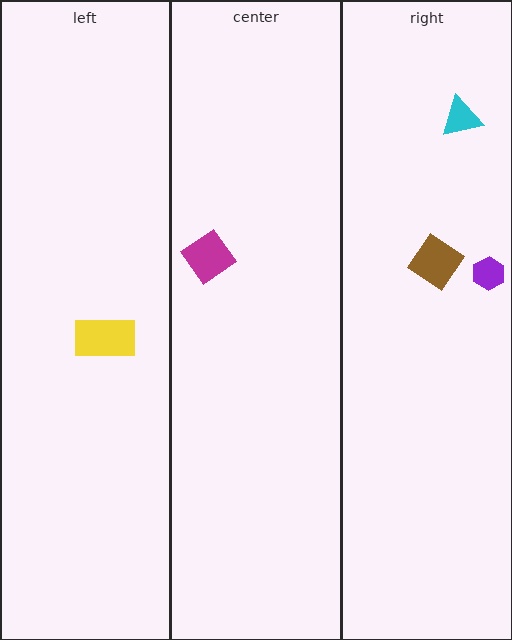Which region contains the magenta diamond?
The center region.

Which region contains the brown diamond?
The right region.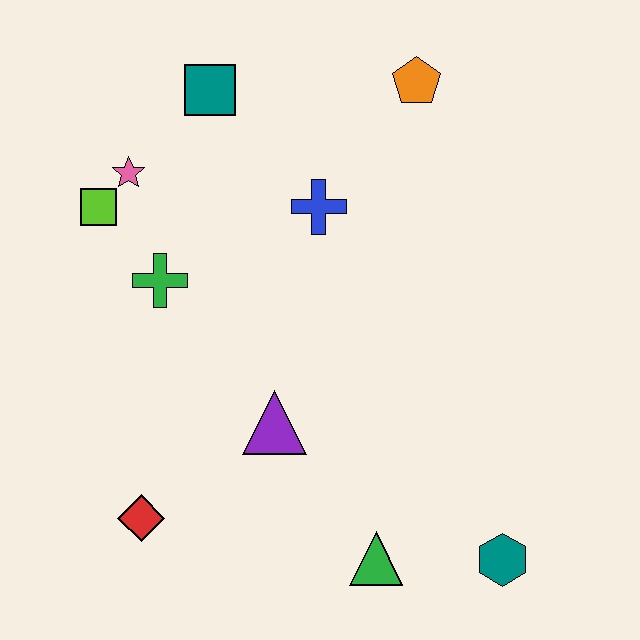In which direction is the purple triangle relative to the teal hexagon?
The purple triangle is to the left of the teal hexagon.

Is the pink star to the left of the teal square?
Yes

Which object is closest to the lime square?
The pink star is closest to the lime square.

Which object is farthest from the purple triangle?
The orange pentagon is farthest from the purple triangle.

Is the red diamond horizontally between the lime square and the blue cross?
Yes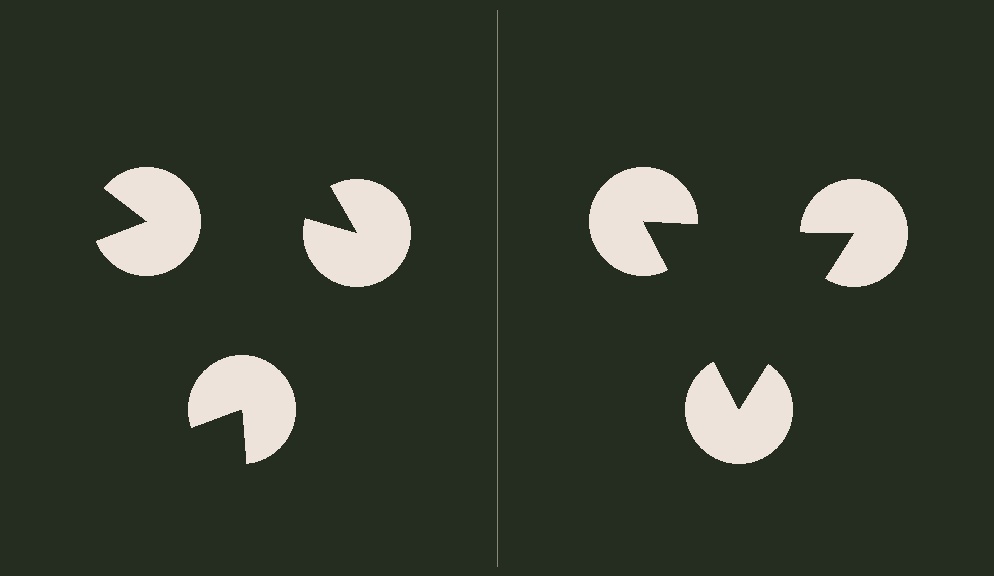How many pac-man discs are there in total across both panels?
6 — 3 on each side.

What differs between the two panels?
The pac-man discs are positioned identically on both sides; only the wedge orientations differ. On the right they align to a triangle; on the left they are misaligned.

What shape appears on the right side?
An illusory triangle.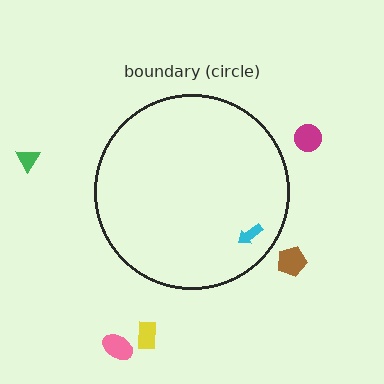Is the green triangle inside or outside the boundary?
Outside.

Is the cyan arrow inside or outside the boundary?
Inside.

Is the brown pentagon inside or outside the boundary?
Outside.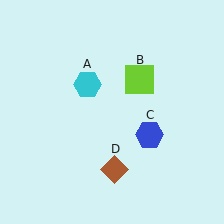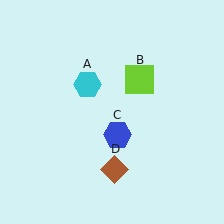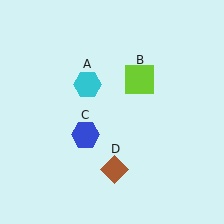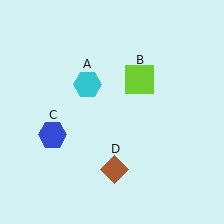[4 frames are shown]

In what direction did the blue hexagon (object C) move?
The blue hexagon (object C) moved left.